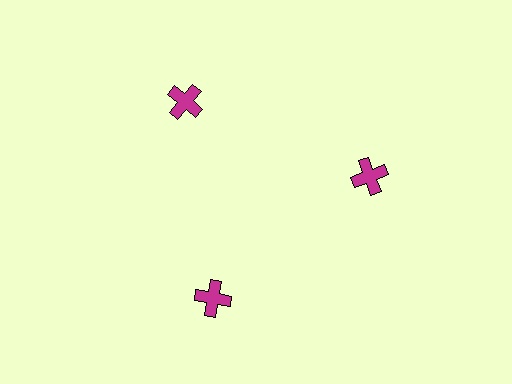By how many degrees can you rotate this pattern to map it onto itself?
The pattern maps onto itself every 120 degrees of rotation.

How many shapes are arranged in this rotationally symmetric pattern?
There are 3 shapes, arranged in 3 groups of 1.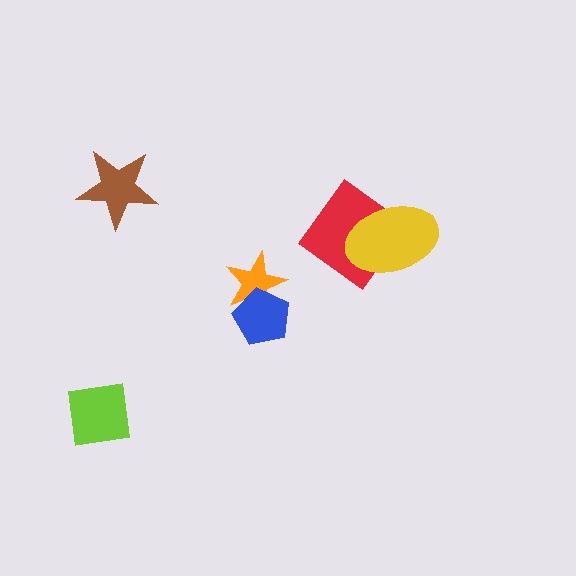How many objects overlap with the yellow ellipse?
1 object overlaps with the yellow ellipse.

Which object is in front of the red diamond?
The yellow ellipse is in front of the red diamond.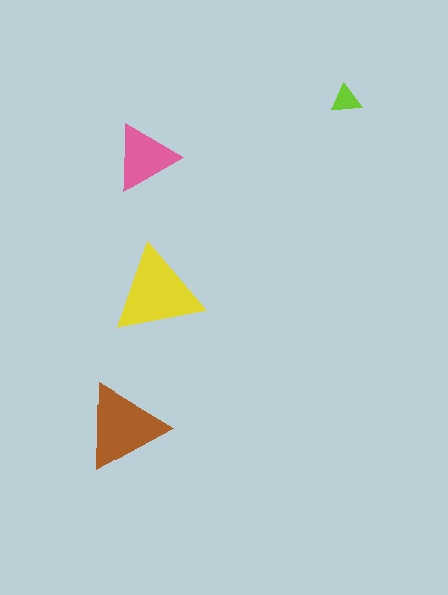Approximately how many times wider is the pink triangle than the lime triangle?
About 2 times wider.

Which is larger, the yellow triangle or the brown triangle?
The yellow one.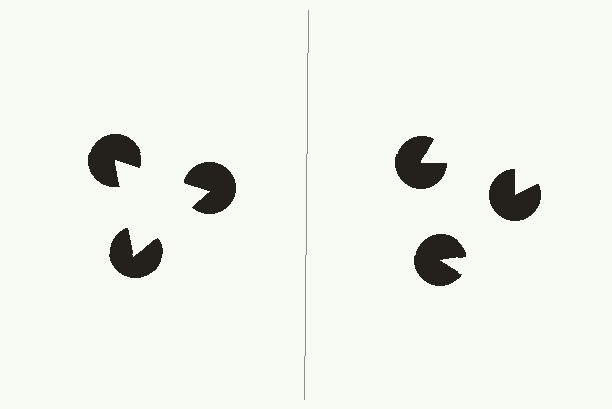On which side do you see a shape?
An illusory triangle appears on the left side. On the right side the wedge cuts are rotated, so no coherent shape forms.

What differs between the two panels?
The pac-man discs are positioned identically on both sides; only the wedge orientations differ. On the left they align to a triangle; on the right they are misaligned.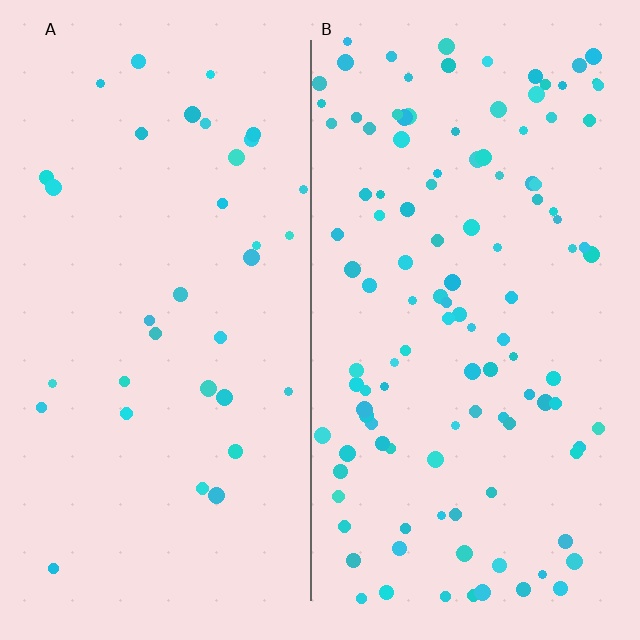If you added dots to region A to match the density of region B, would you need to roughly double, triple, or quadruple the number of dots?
Approximately triple.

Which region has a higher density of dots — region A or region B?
B (the right).